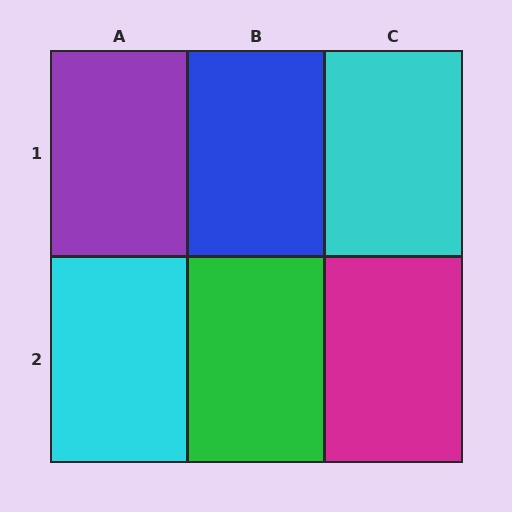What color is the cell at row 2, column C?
Magenta.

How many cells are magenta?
1 cell is magenta.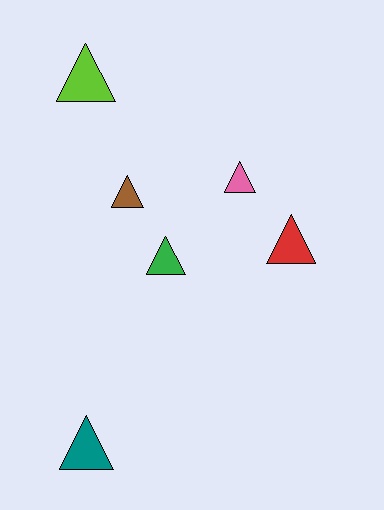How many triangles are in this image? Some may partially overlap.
There are 6 triangles.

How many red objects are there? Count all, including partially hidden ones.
There is 1 red object.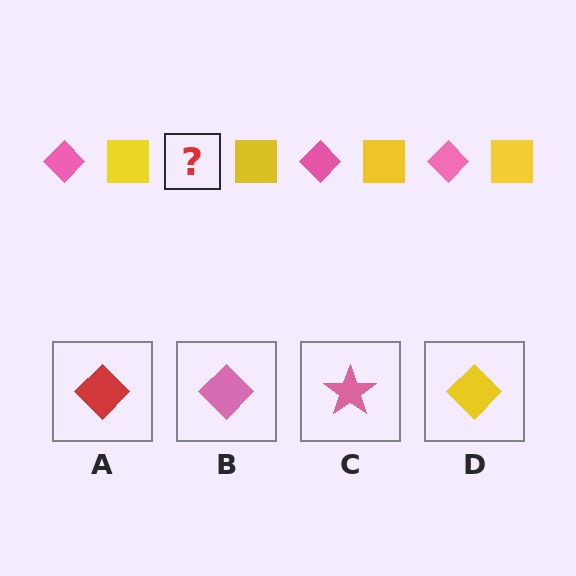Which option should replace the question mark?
Option B.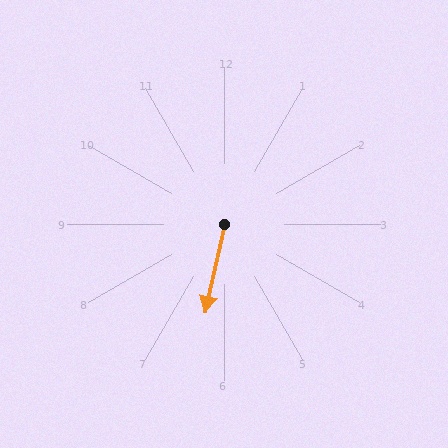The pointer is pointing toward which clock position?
Roughly 6 o'clock.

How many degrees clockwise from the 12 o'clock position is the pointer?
Approximately 192 degrees.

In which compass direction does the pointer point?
South.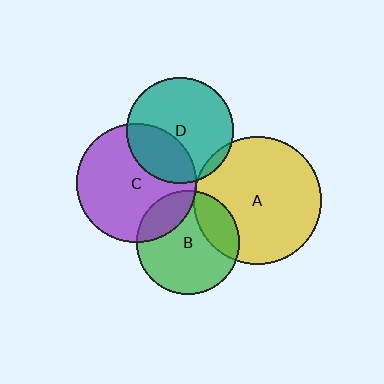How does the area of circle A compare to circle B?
Approximately 1.5 times.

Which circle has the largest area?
Circle A (yellow).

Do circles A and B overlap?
Yes.